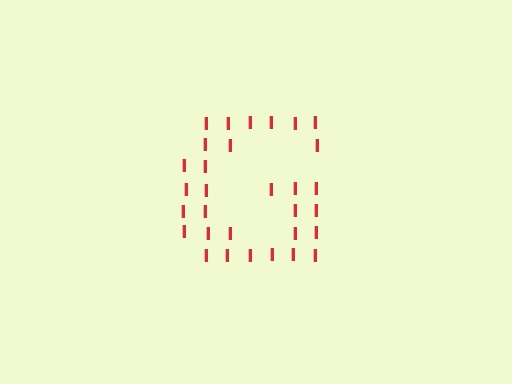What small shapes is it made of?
It is made of small letter I's.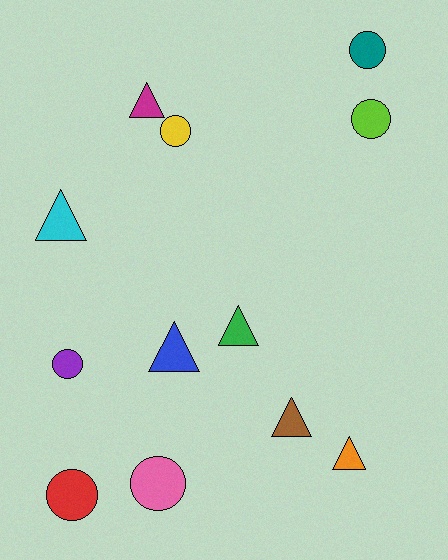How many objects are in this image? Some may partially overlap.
There are 12 objects.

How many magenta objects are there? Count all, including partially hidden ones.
There is 1 magenta object.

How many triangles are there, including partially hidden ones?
There are 6 triangles.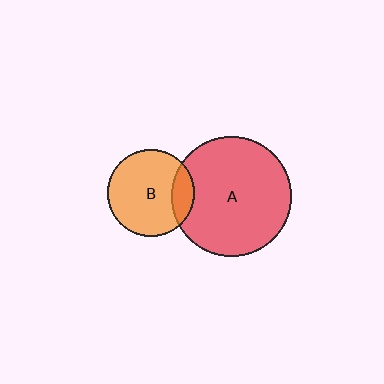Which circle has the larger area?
Circle A (red).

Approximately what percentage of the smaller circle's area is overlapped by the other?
Approximately 15%.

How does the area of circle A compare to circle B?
Approximately 1.9 times.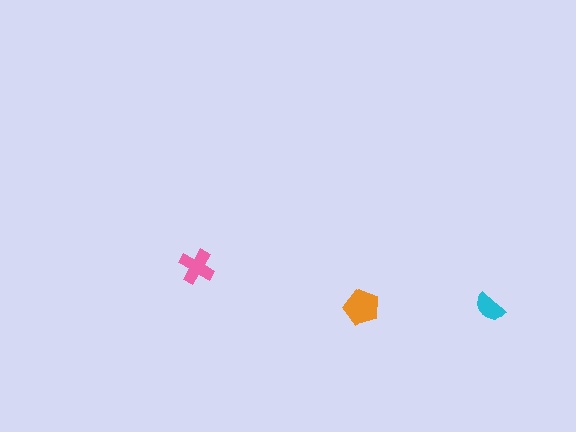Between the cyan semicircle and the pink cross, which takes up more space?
The pink cross.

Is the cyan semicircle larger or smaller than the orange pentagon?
Smaller.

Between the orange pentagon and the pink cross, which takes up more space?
The orange pentagon.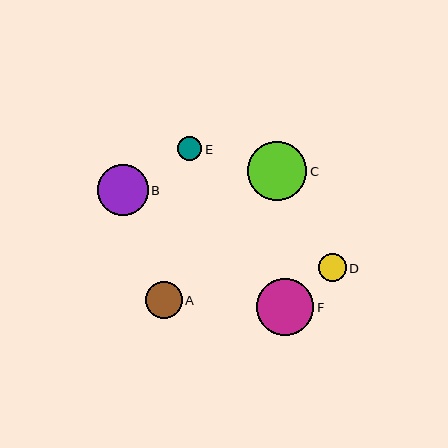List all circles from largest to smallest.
From largest to smallest: C, F, B, A, D, E.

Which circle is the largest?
Circle C is the largest with a size of approximately 60 pixels.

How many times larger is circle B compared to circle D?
Circle B is approximately 1.8 times the size of circle D.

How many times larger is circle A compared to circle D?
Circle A is approximately 1.3 times the size of circle D.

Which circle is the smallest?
Circle E is the smallest with a size of approximately 25 pixels.